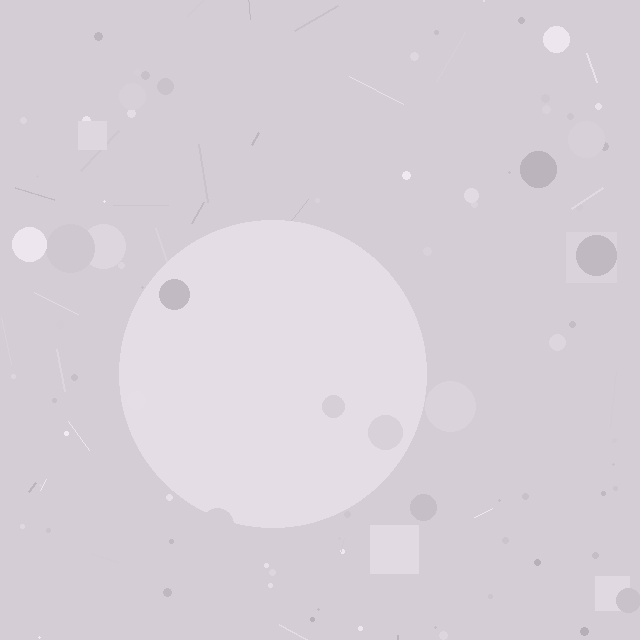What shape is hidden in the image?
A circle is hidden in the image.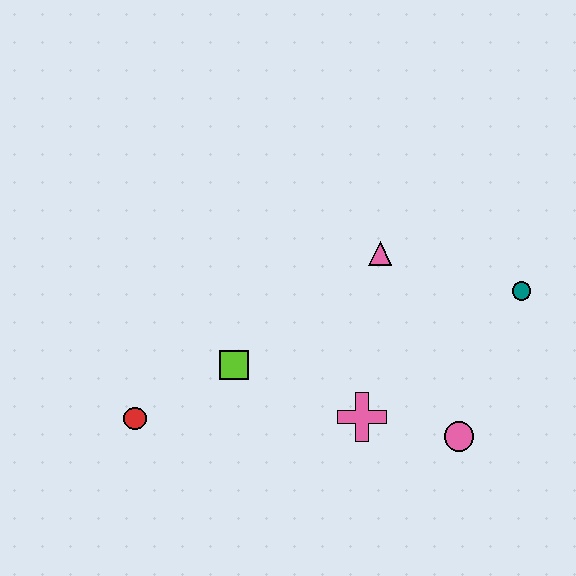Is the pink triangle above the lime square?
Yes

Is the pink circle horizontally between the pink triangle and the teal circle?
Yes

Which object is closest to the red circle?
The lime square is closest to the red circle.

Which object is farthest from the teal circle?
The red circle is farthest from the teal circle.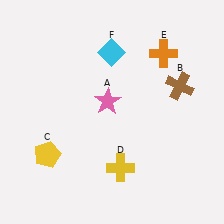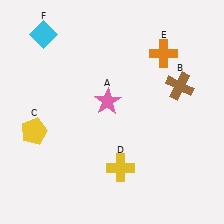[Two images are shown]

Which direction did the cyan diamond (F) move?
The cyan diamond (F) moved left.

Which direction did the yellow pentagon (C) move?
The yellow pentagon (C) moved up.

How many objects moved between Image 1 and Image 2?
2 objects moved between the two images.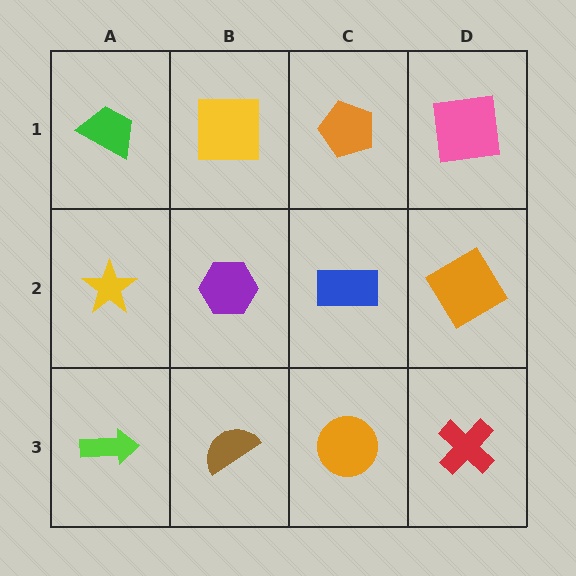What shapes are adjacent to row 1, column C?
A blue rectangle (row 2, column C), a yellow square (row 1, column B), a pink square (row 1, column D).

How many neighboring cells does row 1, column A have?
2.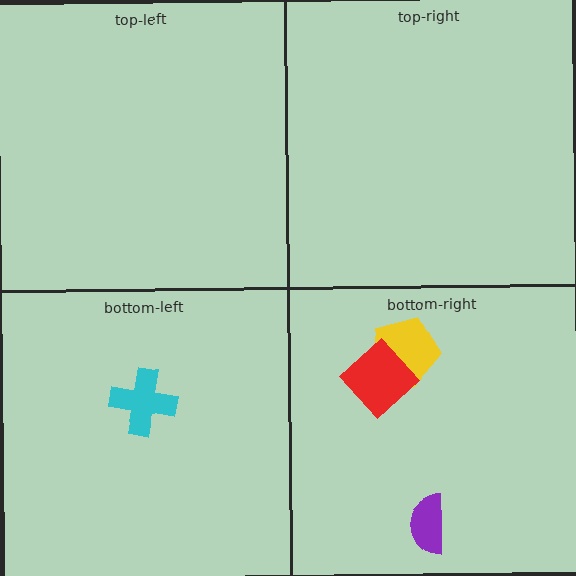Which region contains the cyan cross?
The bottom-left region.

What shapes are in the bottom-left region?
The cyan cross.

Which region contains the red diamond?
The bottom-right region.